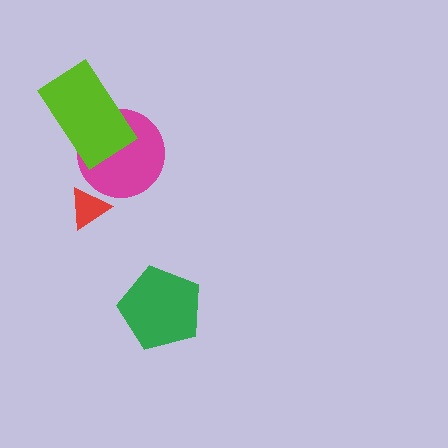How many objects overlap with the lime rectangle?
1 object overlaps with the lime rectangle.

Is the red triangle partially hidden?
No, no other shape covers it.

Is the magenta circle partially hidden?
Yes, it is partially covered by another shape.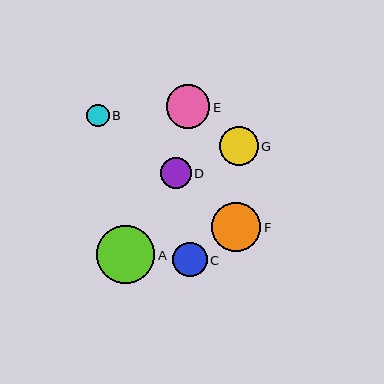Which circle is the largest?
Circle A is the largest with a size of approximately 58 pixels.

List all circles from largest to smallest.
From largest to smallest: A, F, E, G, C, D, B.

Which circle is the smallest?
Circle B is the smallest with a size of approximately 23 pixels.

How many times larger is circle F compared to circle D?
Circle F is approximately 1.6 times the size of circle D.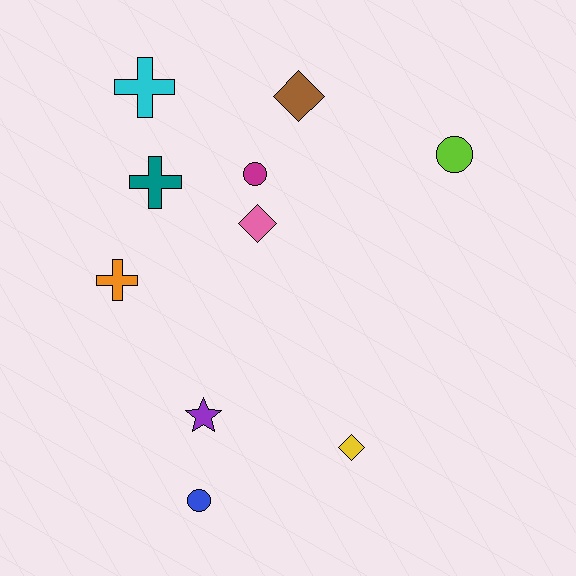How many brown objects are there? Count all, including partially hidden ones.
There is 1 brown object.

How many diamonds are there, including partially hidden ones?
There are 3 diamonds.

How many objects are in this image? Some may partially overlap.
There are 10 objects.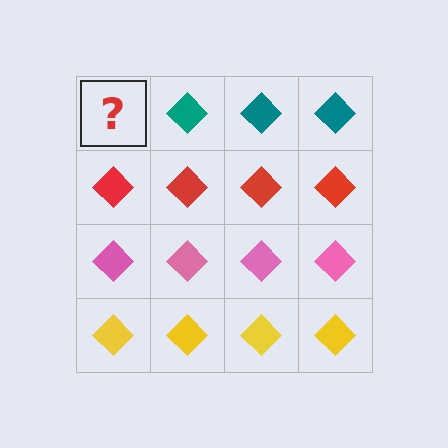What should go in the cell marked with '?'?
The missing cell should contain a teal diamond.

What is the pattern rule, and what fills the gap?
The rule is that each row has a consistent color. The gap should be filled with a teal diamond.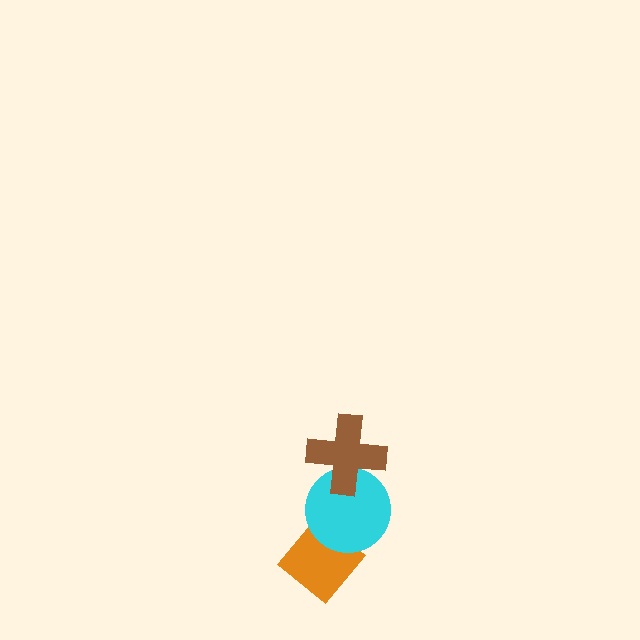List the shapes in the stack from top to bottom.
From top to bottom: the brown cross, the cyan circle, the orange diamond.